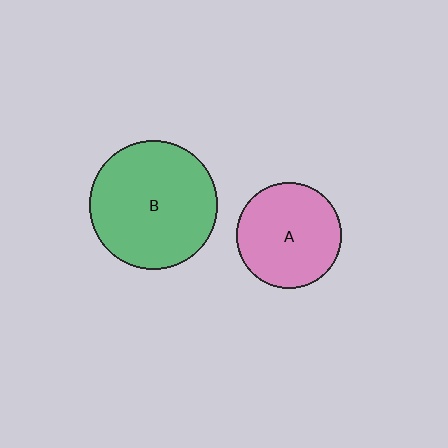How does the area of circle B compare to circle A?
Approximately 1.5 times.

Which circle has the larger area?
Circle B (green).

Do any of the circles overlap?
No, none of the circles overlap.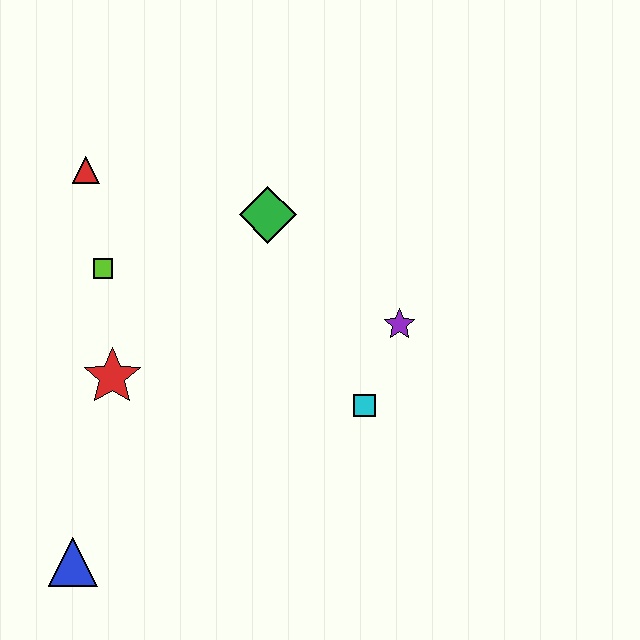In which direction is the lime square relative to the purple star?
The lime square is to the left of the purple star.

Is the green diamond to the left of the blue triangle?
No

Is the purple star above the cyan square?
Yes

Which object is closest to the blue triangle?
The red star is closest to the blue triangle.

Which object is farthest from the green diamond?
The blue triangle is farthest from the green diamond.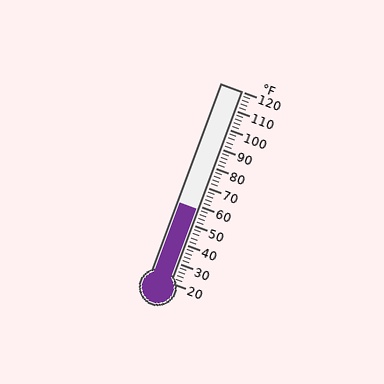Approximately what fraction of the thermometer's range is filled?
The thermometer is filled to approximately 40% of its range.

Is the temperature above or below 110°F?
The temperature is below 110°F.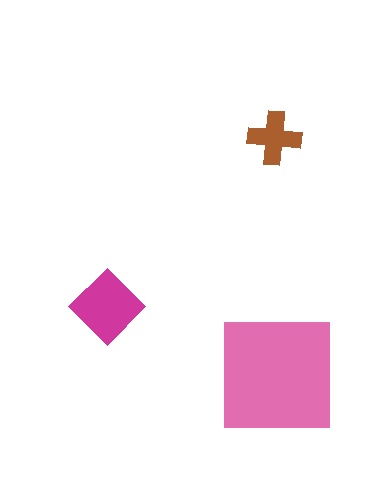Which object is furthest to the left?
The magenta diamond is leftmost.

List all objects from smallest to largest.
The brown cross, the magenta diamond, the pink square.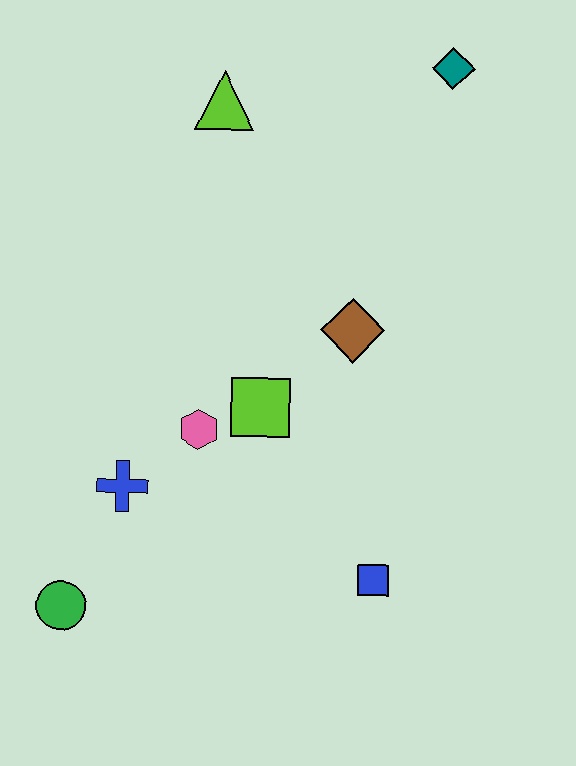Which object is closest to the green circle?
The blue cross is closest to the green circle.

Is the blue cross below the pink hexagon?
Yes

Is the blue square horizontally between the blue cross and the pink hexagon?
No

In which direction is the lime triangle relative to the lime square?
The lime triangle is above the lime square.